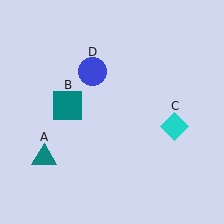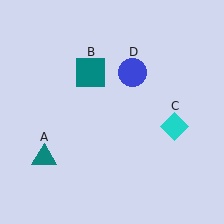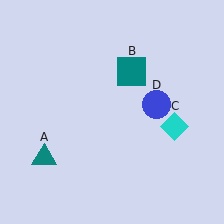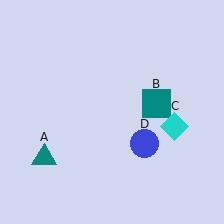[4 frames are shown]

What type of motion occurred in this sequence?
The teal square (object B), blue circle (object D) rotated clockwise around the center of the scene.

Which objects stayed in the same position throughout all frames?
Teal triangle (object A) and cyan diamond (object C) remained stationary.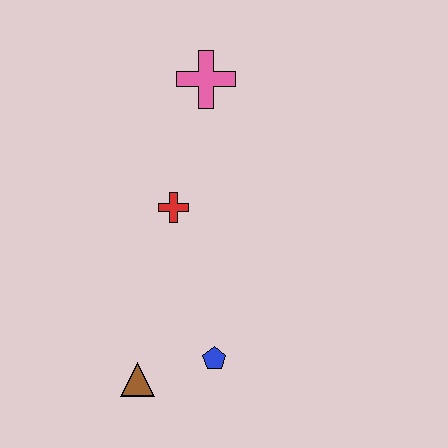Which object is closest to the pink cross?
The red cross is closest to the pink cross.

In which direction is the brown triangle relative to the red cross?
The brown triangle is below the red cross.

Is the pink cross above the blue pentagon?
Yes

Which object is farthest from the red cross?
The brown triangle is farthest from the red cross.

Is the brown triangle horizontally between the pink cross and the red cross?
No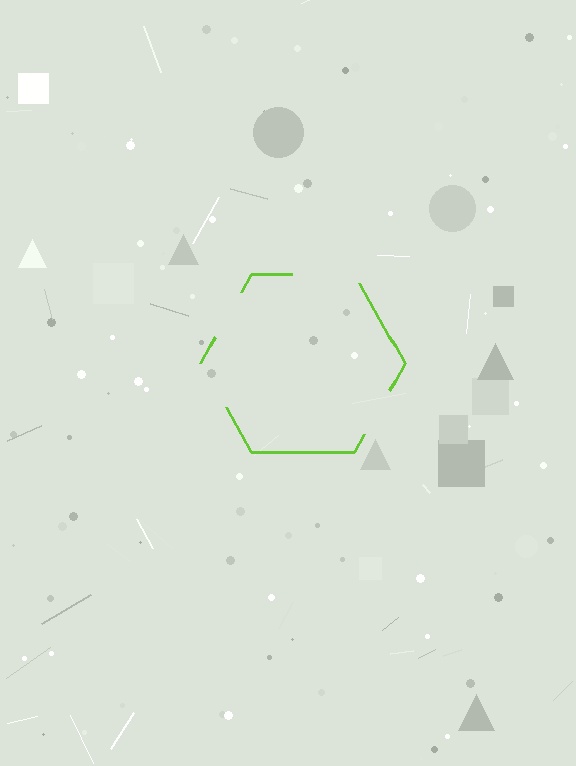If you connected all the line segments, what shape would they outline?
They would outline a hexagon.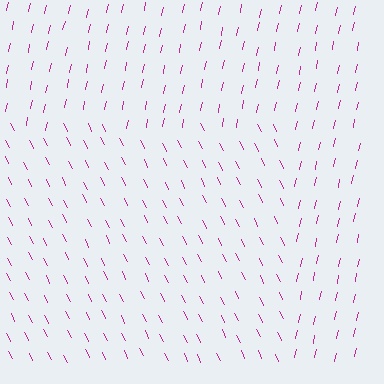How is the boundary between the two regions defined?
The boundary is defined purely by a change in line orientation (approximately 39 degrees difference). All lines are the same color and thickness.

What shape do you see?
I see a rectangle.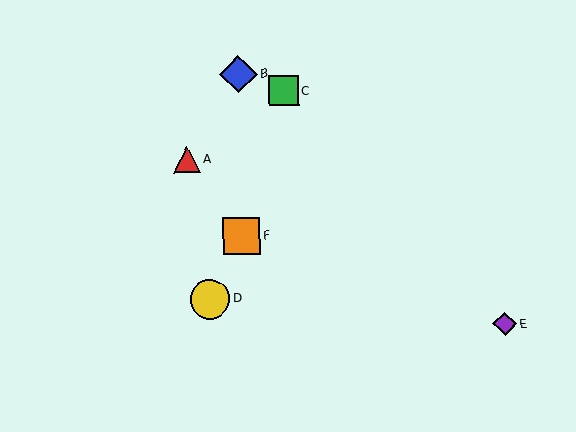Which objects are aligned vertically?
Objects B, F are aligned vertically.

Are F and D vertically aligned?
No, F is at x≈242 and D is at x≈210.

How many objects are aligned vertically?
2 objects (B, F) are aligned vertically.